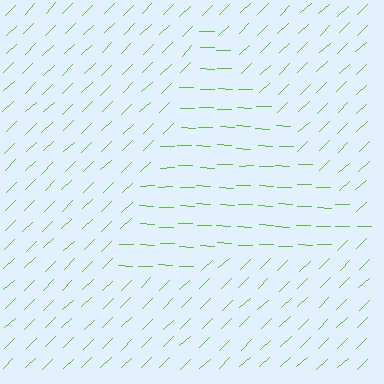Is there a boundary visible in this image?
Yes, there is a texture boundary formed by a change in line orientation.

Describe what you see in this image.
The image is filled with small lime line segments. A triangle region in the image has lines oriented differently from the surrounding lines, creating a visible texture boundary.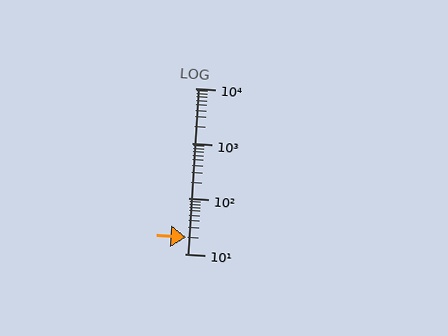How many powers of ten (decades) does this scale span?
The scale spans 3 decades, from 10 to 10000.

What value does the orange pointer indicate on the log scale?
The pointer indicates approximately 20.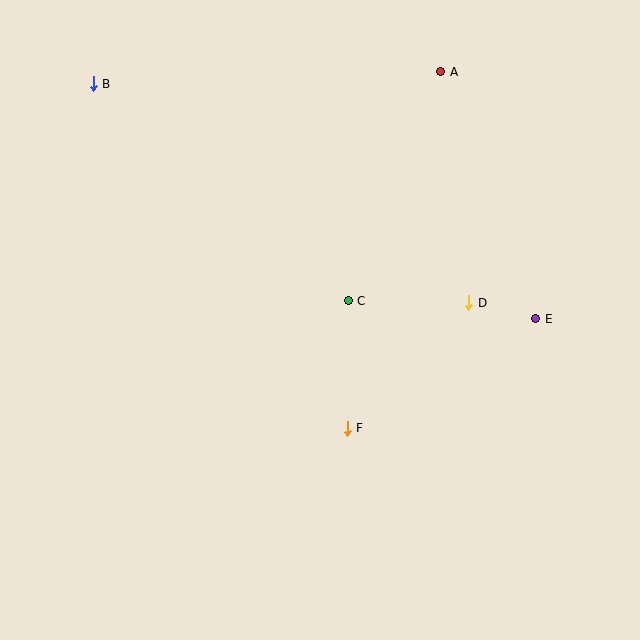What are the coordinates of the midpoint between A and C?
The midpoint between A and C is at (394, 186).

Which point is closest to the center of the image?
Point C at (348, 301) is closest to the center.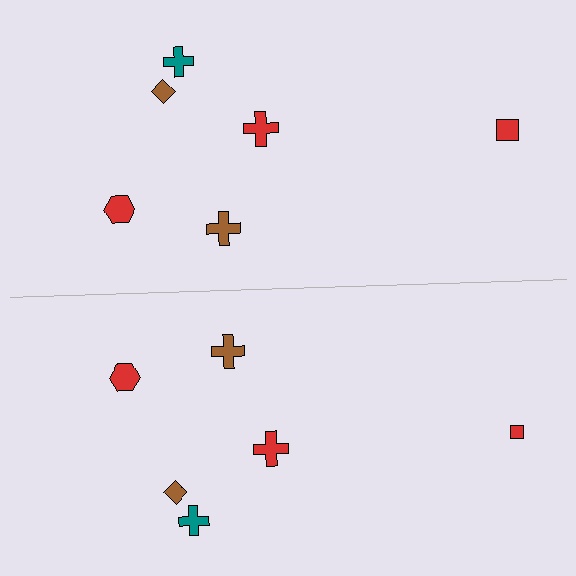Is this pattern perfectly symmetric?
No, the pattern is not perfectly symmetric. The red square on the bottom side has a different size than its mirror counterpart.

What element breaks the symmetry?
The red square on the bottom side has a different size than its mirror counterpart.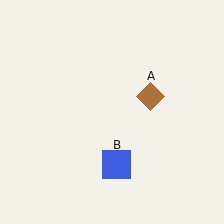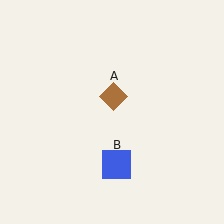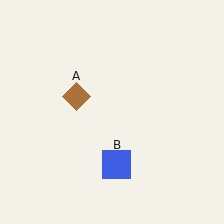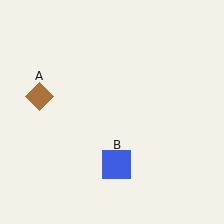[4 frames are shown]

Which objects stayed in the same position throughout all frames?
Blue square (object B) remained stationary.